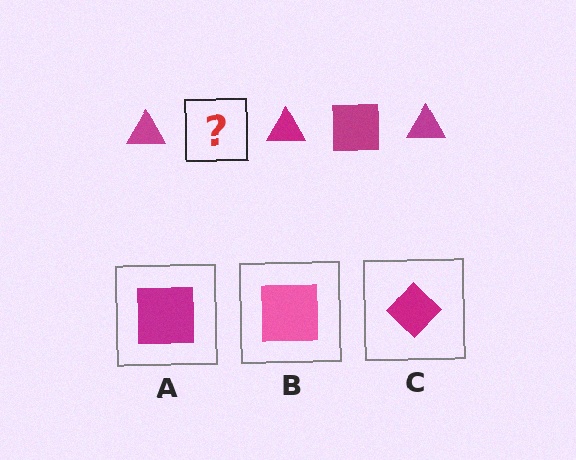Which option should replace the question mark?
Option A.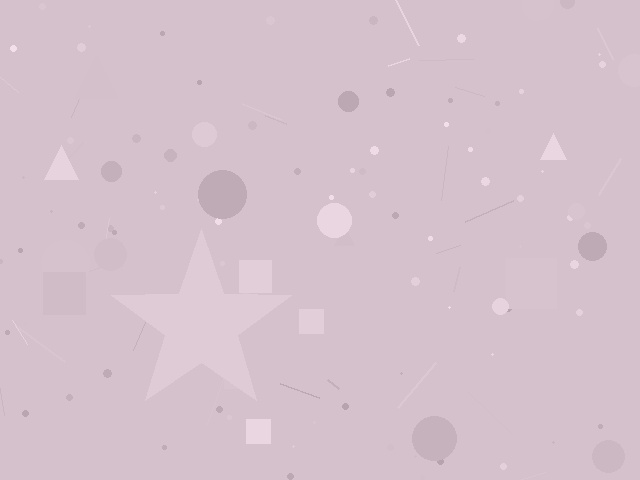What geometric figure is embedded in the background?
A star is embedded in the background.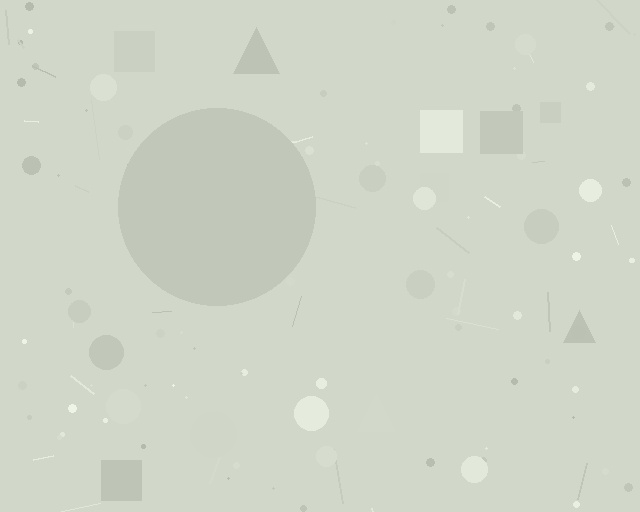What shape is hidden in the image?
A circle is hidden in the image.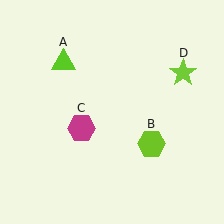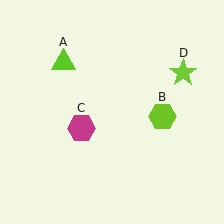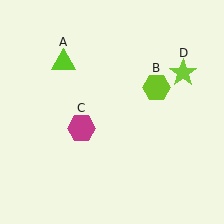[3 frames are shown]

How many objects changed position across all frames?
1 object changed position: lime hexagon (object B).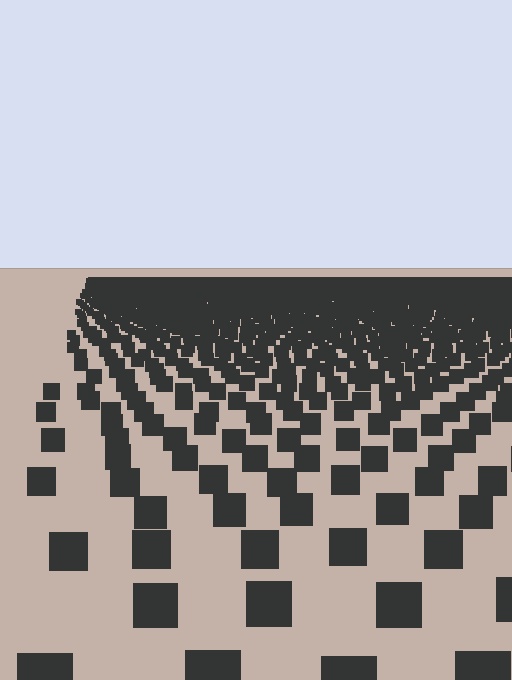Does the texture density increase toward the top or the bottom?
Density increases toward the top.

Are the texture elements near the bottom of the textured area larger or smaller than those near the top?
Larger. Near the bottom, elements are closer to the viewer and appear at a bigger on-screen size.